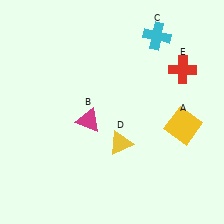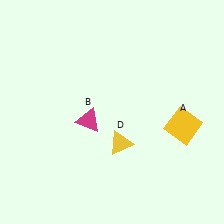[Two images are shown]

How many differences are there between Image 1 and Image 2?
There are 2 differences between the two images.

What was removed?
The red cross (E), the cyan cross (C) were removed in Image 2.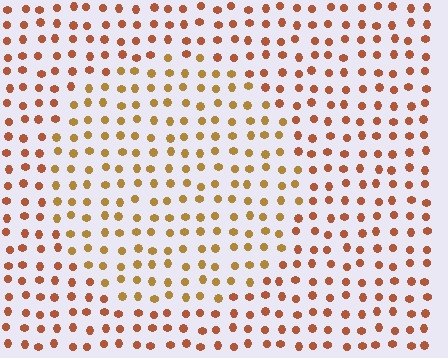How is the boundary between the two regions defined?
The boundary is defined purely by a slight shift in hue (about 25 degrees). Spacing, size, and orientation are identical on both sides.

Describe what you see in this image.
The image is filled with small brown elements in a uniform arrangement. A circle-shaped region is visible where the elements are tinted to a slightly different hue, forming a subtle color boundary.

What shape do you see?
I see a circle.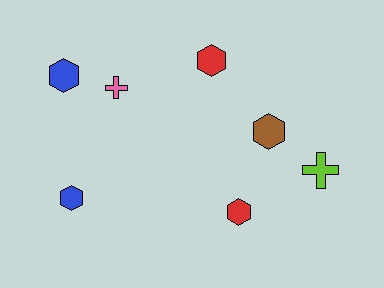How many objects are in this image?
There are 7 objects.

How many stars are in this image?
There are no stars.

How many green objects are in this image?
There are no green objects.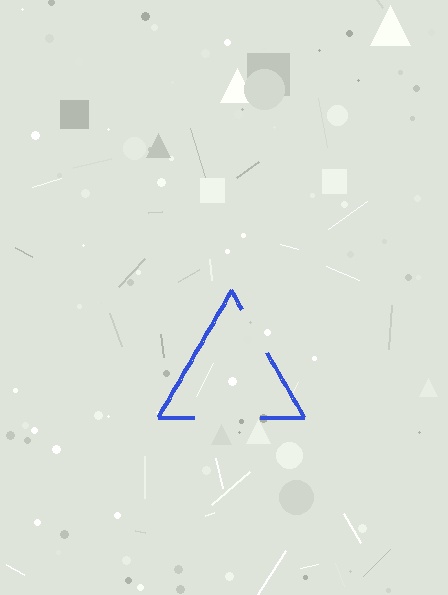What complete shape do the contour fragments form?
The contour fragments form a triangle.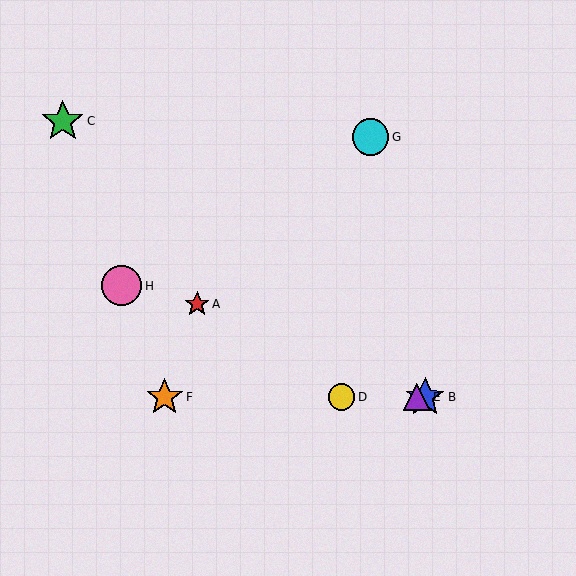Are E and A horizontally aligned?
No, E is at y≈397 and A is at y≈304.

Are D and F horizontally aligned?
Yes, both are at y≈397.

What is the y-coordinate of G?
Object G is at y≈137.